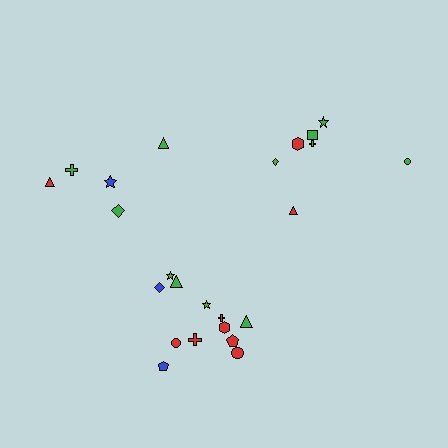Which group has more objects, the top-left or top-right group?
The top-right group.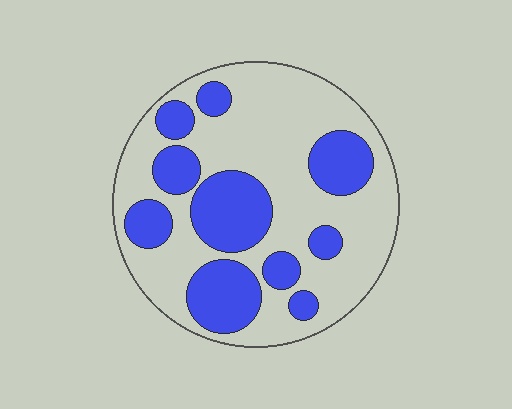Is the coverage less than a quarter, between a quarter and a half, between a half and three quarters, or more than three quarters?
Between a quarter and a half.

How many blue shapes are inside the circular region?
10.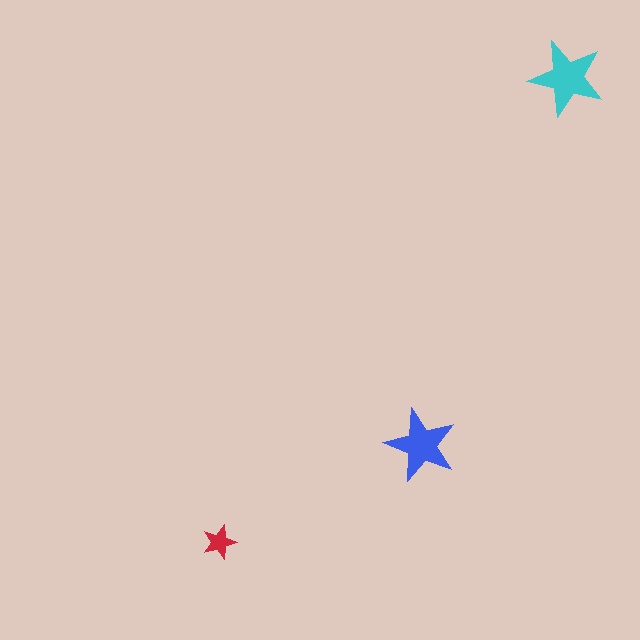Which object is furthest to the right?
The cyan star is rightmost.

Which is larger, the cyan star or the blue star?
The cyan one.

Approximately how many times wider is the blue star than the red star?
About 2 times wider.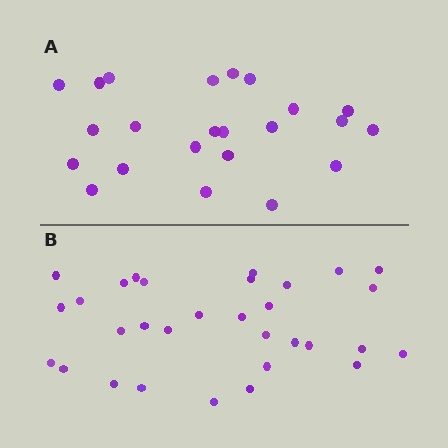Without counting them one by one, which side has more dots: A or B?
Region B (the bottom region) has more dots.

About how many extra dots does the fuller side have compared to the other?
Region B has roughly 8 or so more dots than region A.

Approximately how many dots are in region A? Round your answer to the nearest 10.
About 20 dots. (The exact count is 23, which rounds to 20.)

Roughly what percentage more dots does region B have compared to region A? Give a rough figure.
About 35% more.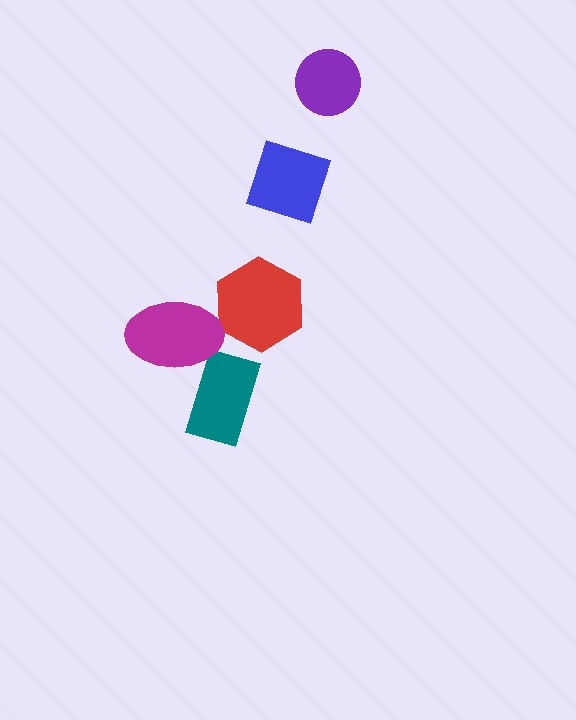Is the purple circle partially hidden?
No, no other shape covers it.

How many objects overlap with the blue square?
0 objects overlap with the blue square.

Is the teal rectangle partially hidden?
Yes, it is partially covered by another shape.